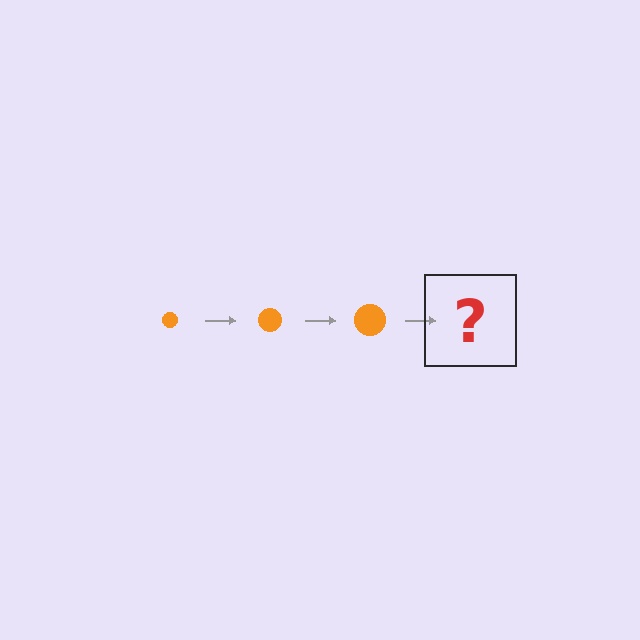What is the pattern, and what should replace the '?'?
The pattern is that the circle gets progressively larger each step. The '?' should be an orange circle, larger than the previous one.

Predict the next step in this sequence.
The next step is an orange circle, larger than the previous one.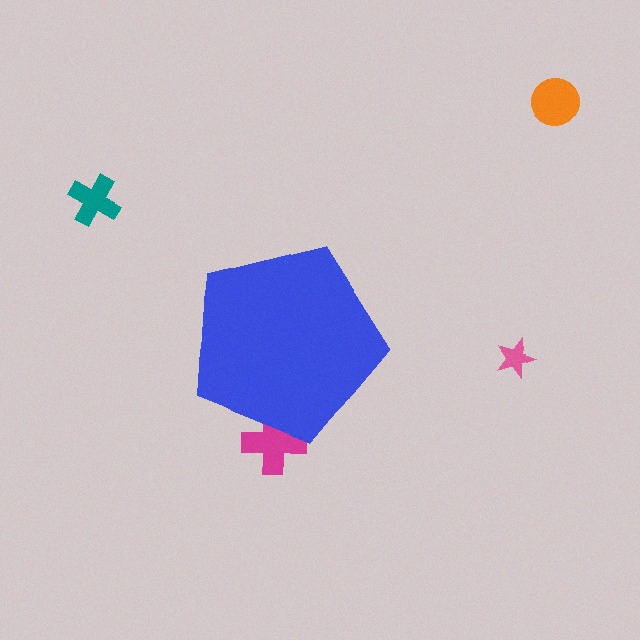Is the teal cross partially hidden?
No, the teal cross is fully visible.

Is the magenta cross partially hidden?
Yes, the magenta cross is partially hidden behind the blue pentagon.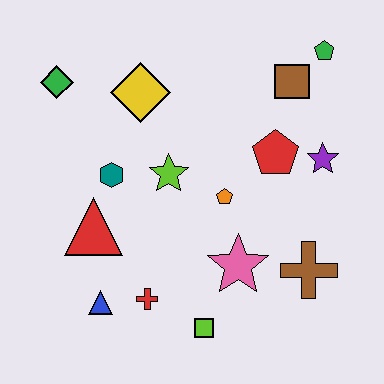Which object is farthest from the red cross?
The green pentagon is farthest from the red cross.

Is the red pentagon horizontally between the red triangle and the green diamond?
No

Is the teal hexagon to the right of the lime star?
No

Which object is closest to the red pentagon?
The purple star is closest to the red pentagon.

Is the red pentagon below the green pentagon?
Yes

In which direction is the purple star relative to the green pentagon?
The purple star is below the green pentagon.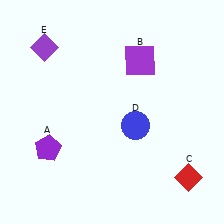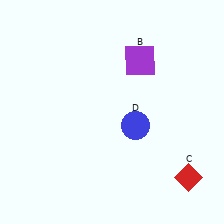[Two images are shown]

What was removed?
The purple pentagon (A), the purple diamond (E) were removed in Image 2.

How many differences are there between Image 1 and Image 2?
There are 2 differences between the two images.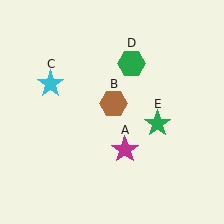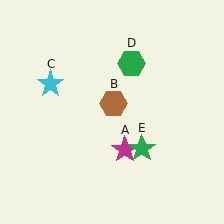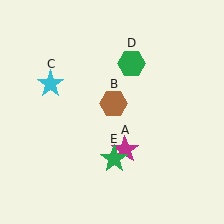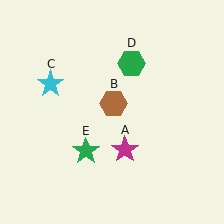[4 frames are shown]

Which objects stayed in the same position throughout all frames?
Magenta star (object A) and brown hexagon (object B) and cyan star (object C) and green hexagon (object D) remained stationary.